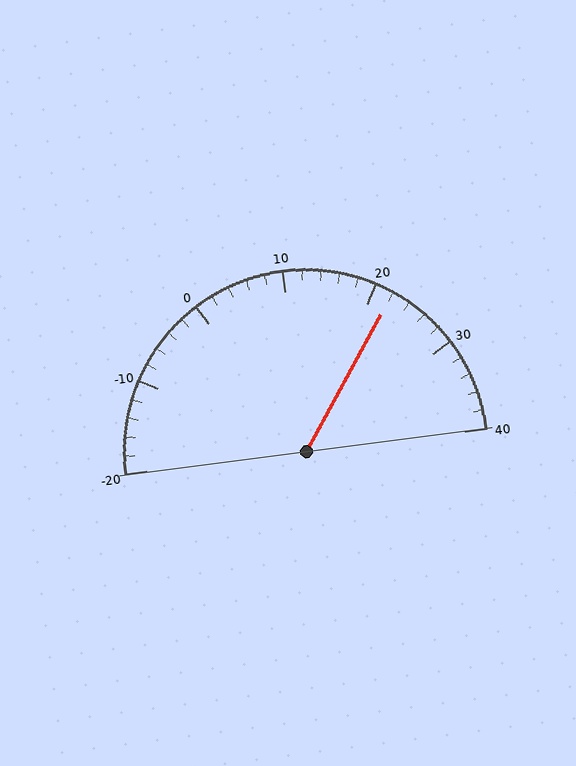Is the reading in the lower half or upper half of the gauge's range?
The reading is in the upper half of the range (-20 to 40).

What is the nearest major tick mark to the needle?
The nearest major tick mark is 20.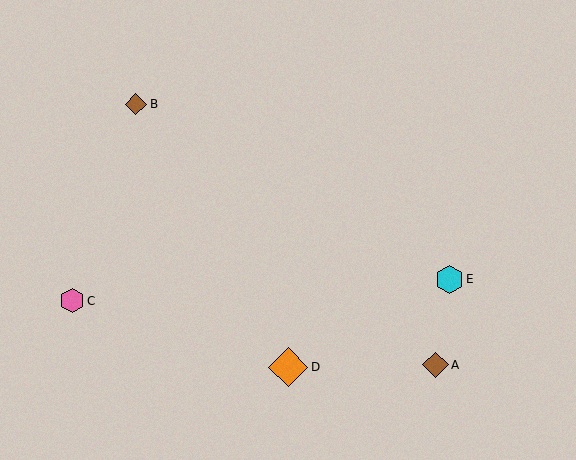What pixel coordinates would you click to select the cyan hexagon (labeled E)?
Click at (449, 279) to select the cyan hexagon E.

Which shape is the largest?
The orange diamond (labeled D) is the largest.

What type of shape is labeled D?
Shape D is an orange diamond.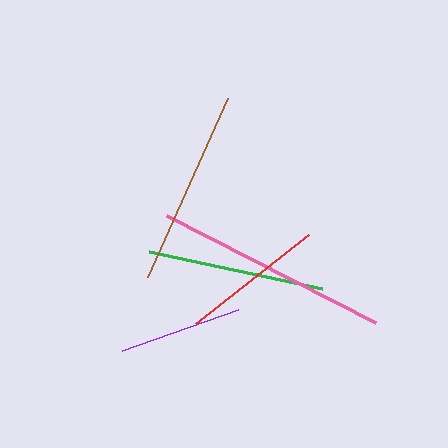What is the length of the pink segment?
The pink segment is approximately 235 pixels long.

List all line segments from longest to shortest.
From longest to shortest: pink, brown, green, red, purple.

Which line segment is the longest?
The pink line is the longest at approximately 235 pixels.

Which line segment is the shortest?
The purple line is the shortest at approximately 123 pixels.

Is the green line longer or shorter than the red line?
The green line is longer than the red line.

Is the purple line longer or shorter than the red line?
The red line is longer than the purple line.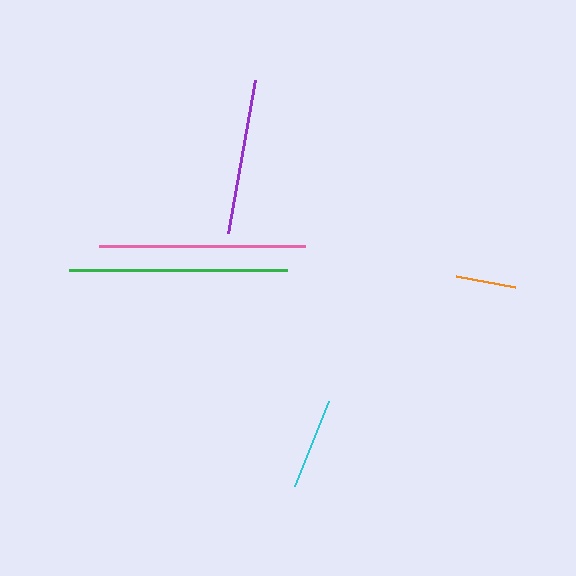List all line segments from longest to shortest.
From longest to shortest: green, pink, purple, cyan, orange.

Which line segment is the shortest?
The orange line is the shortest at approximately 60 pixels.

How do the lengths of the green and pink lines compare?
The green and pink lines are approximately the same length.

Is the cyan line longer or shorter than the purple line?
The purple line is longer than the cyan line.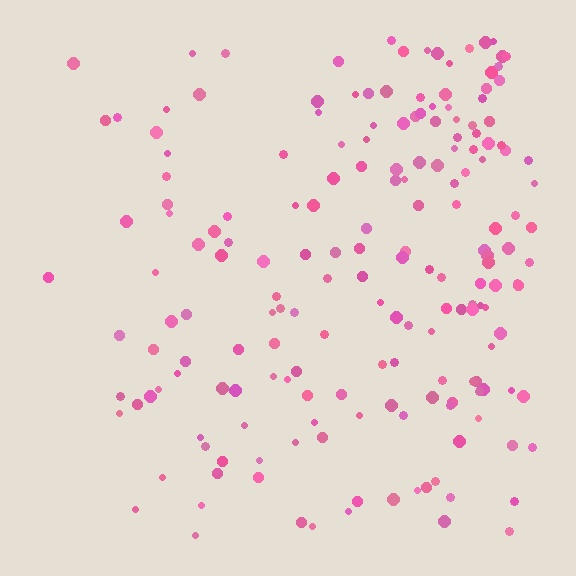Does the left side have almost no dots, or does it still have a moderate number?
Still a moderate number, just noticeably fewer than the right.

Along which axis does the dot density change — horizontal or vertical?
Horizontal.